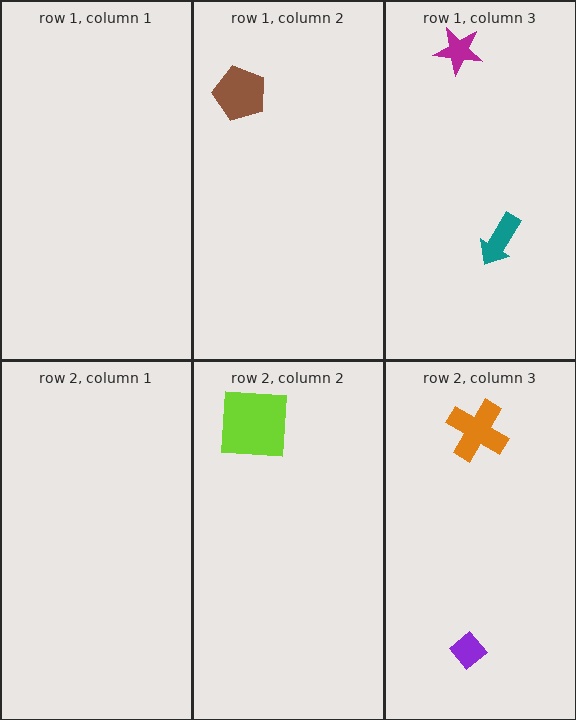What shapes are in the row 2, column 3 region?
The orange cross, the purple diamond.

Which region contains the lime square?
The row 2, column 2 region.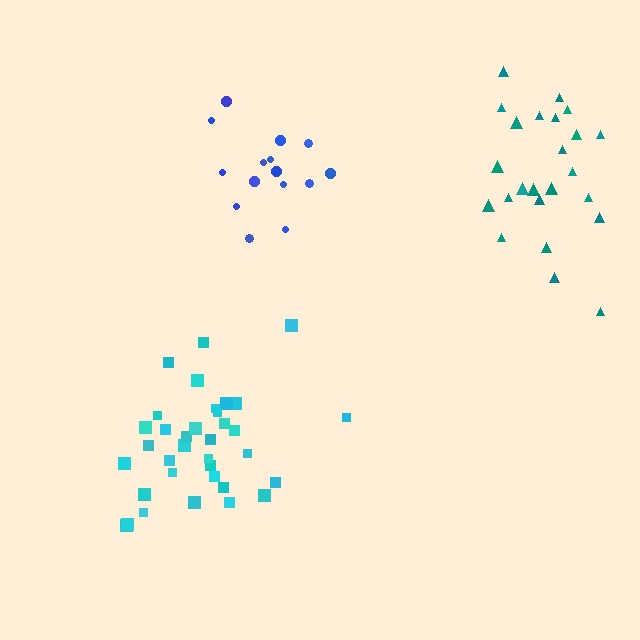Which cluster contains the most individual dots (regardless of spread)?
Cyan (35).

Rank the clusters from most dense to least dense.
cyan, blue, teal.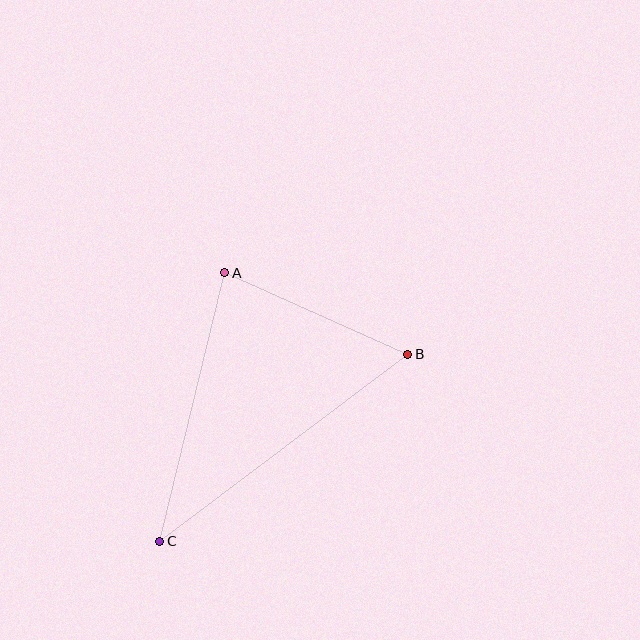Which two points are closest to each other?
Points A and B are closest to each other.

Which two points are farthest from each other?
Points B and C are farthest from each other.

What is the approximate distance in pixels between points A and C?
The distance between A and C is approximately 277 pixels.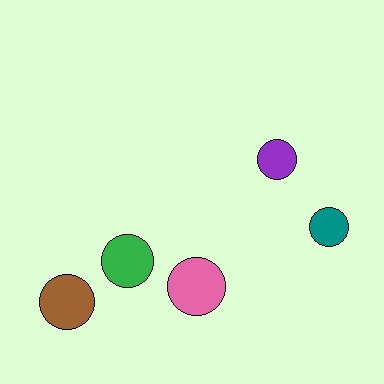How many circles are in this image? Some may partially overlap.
There are 5 circles.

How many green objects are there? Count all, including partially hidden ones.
There is 1 green object.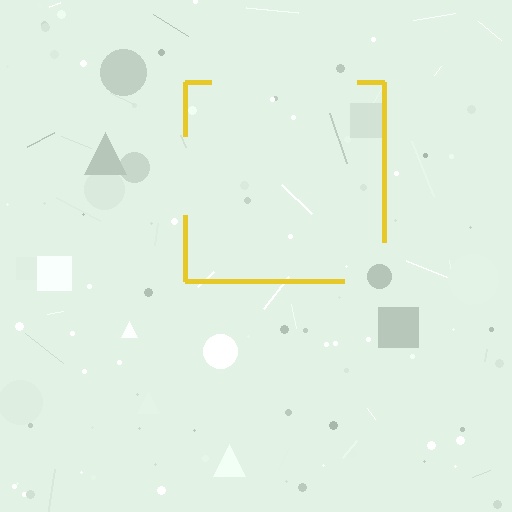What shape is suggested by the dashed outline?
The dashed outline suggests a square.